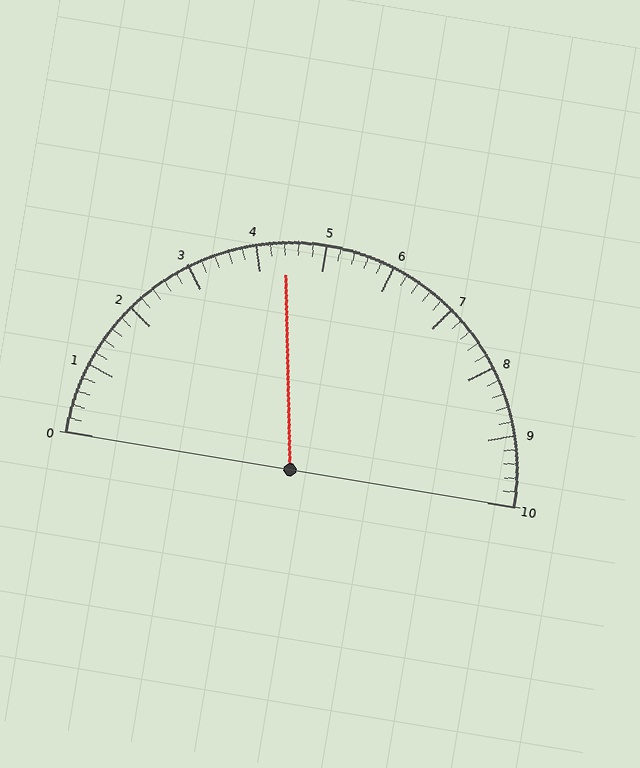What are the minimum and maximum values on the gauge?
The gauge ranges from 0 to 10.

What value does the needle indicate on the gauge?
The needle indicates approximately 4.4.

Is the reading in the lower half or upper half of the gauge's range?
The reading is in the lower half of the range (0 to 10).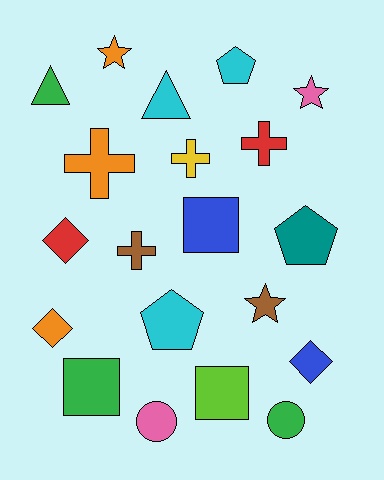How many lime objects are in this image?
There is 1 lime object.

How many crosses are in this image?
There are 4 crosses.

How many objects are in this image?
There are 20 objects.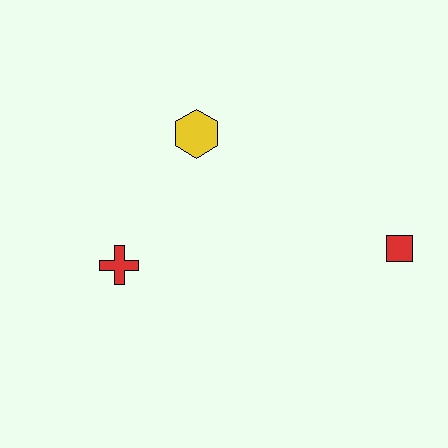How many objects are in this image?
There are 3 objects.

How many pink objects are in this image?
There are no pink objects.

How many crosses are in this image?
There is 1 cross.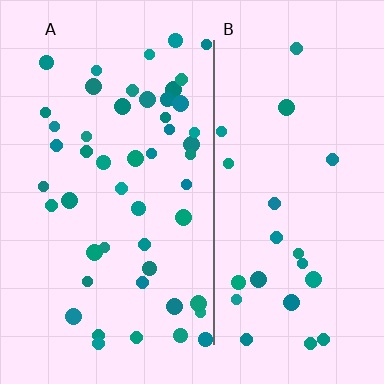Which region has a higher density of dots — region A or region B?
A (the left).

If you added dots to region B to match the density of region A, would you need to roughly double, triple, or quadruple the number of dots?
Approximately double.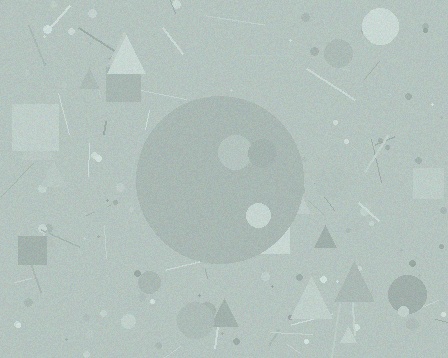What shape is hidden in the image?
A circle is hidden in the image.